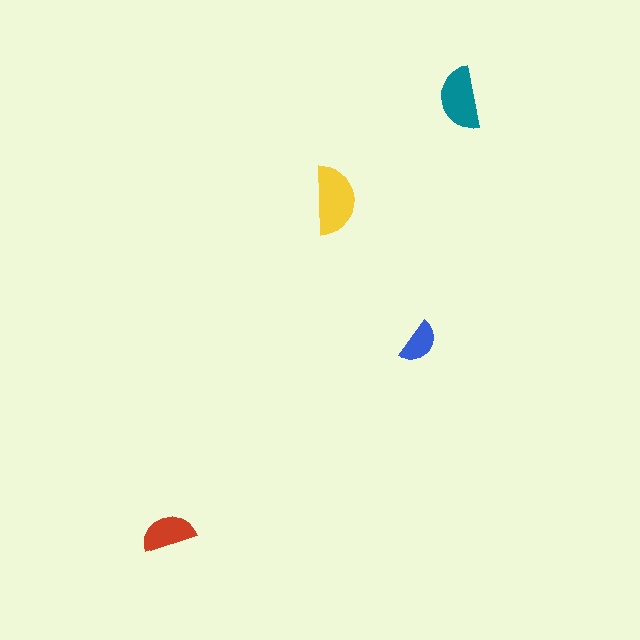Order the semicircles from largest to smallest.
the yellow one, the teal one, the red one, the blue one.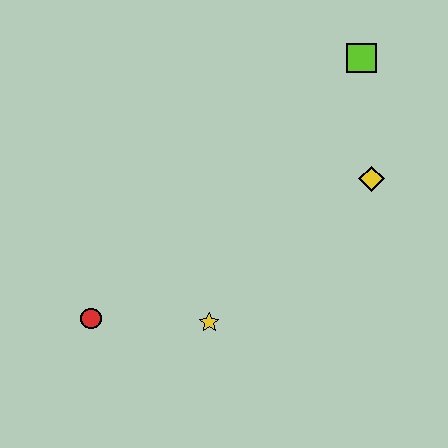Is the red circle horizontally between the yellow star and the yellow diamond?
No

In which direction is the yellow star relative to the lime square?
The yellow star is below the lime square.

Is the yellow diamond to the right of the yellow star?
Yes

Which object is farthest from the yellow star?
The lime square is farthest from the yellow star.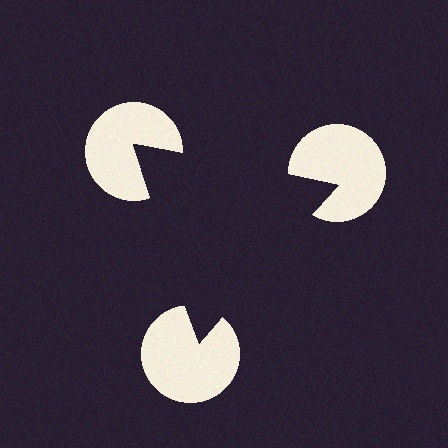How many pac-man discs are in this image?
There are 3 — one at each vertex of the illusory triangle.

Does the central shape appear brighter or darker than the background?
It typically appears slightly darker than the background, even though no actual brightness change is drawn.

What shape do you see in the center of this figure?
An illusory triangle — its edges are inferred from the aligned wedge cuts in the pac-man discs, not physically drawn.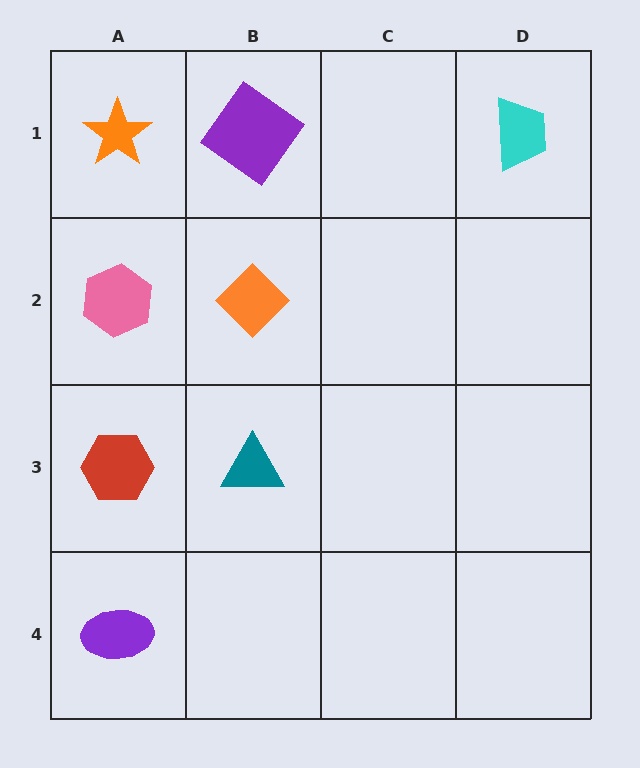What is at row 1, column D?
A cyan trapezoid.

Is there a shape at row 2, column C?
No, that cell is empty.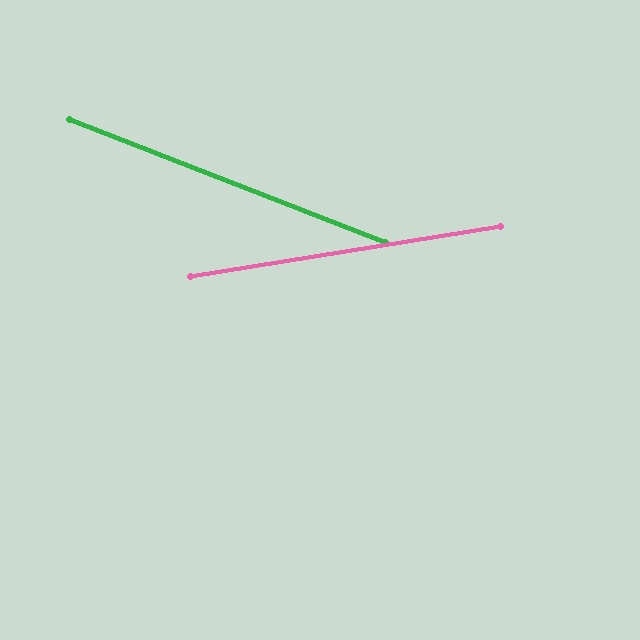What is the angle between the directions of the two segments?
Approximately 30 degrees.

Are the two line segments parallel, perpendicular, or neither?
Neither parallel nor perpendicular — they differ by about 30°.